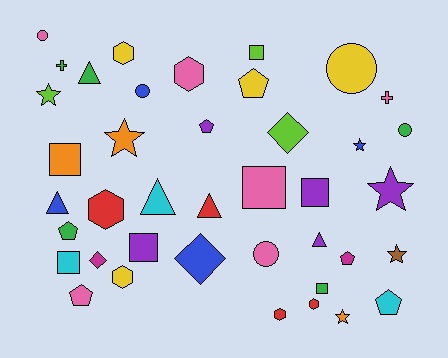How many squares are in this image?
There are 7 squares.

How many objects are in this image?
There are 40 objects.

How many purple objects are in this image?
There are 5 purple objects.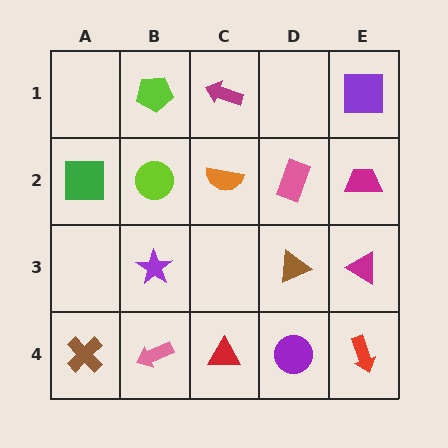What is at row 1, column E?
A purple square.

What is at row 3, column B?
A purple star.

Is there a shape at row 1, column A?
No, that cell is empty.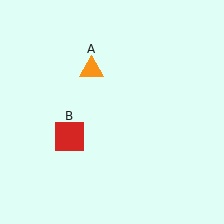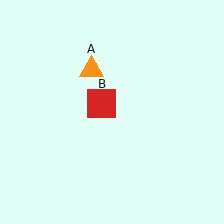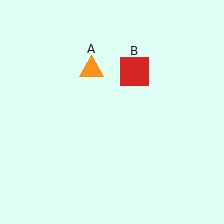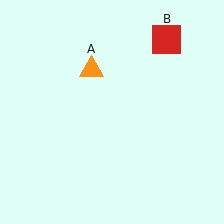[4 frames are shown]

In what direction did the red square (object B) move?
The red square (object B) moved up and to the right.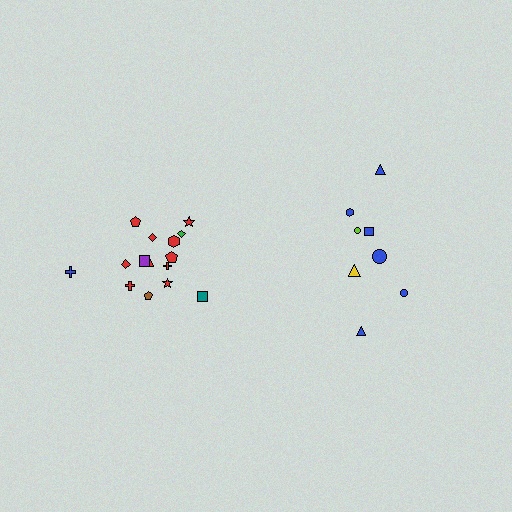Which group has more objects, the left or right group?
The left group.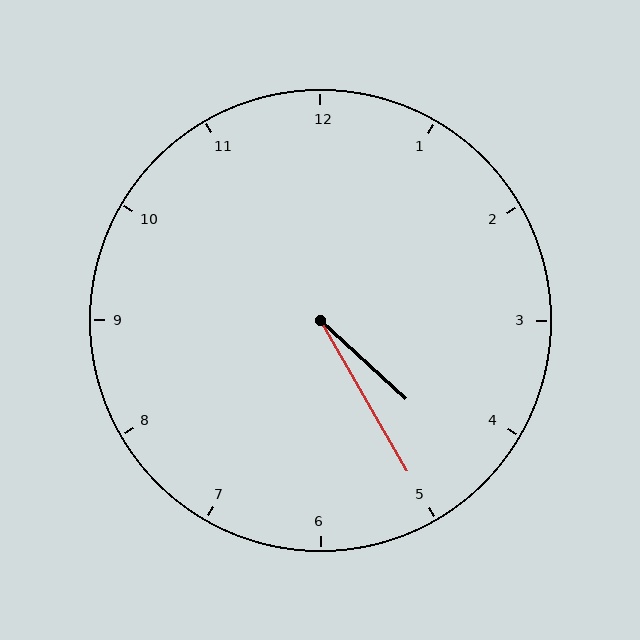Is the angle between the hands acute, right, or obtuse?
It is acute.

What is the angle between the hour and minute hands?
Approximately 18 degrees.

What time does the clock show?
4:25.